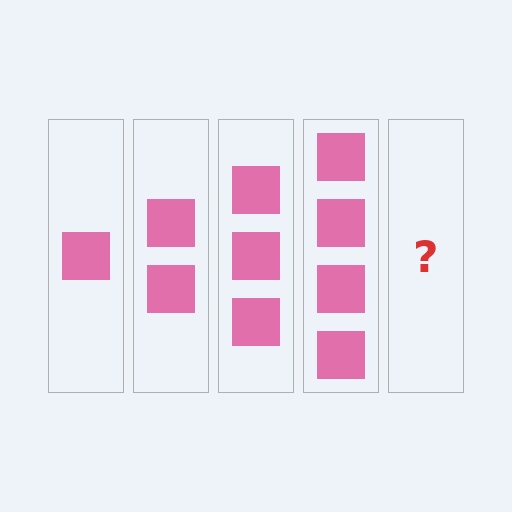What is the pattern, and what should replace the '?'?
The pattern is that each step adds one more square. The '?' should be 5 squares.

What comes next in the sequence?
The next element should be 5 squares.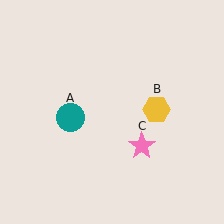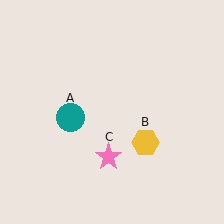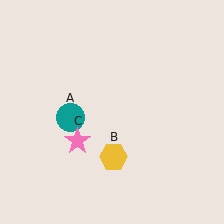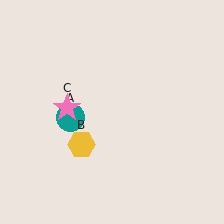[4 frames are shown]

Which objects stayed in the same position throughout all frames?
Teal circle (object A) remained stationary.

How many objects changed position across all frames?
2 objects changed position: yellow hexagon (object B), pink star (object C).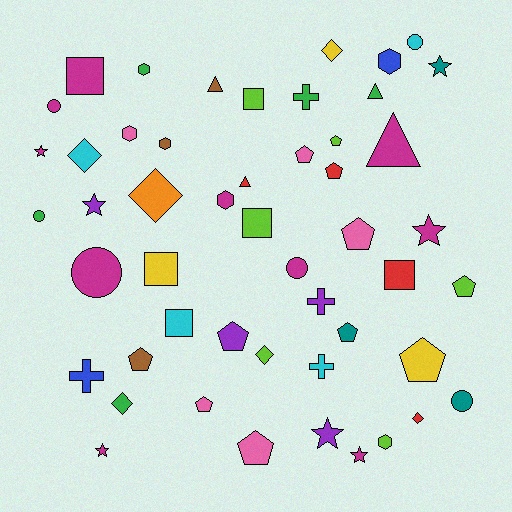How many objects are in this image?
There are 50 objects.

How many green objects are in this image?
There are 5 green objects.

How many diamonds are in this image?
There are 6 diamonds.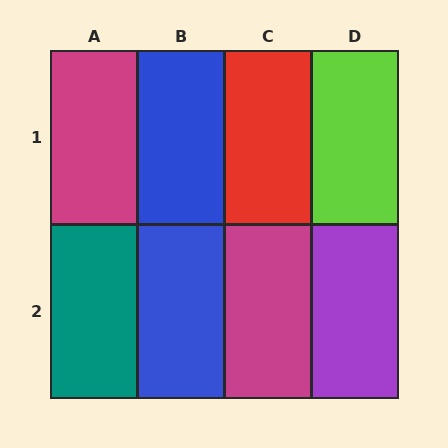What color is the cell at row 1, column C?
Red.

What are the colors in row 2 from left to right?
Teal, blue, magenta, purple.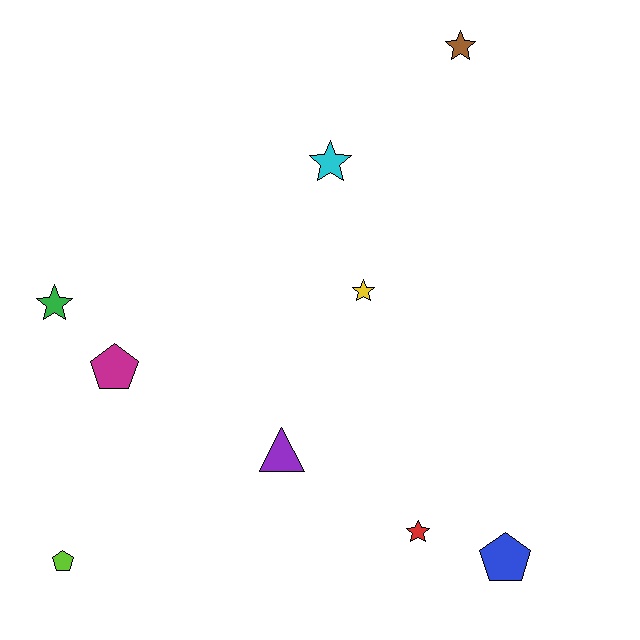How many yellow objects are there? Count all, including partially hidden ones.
There is 1 yellow object.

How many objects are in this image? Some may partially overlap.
There are 9 objects.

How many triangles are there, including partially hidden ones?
There is 1 triangle.